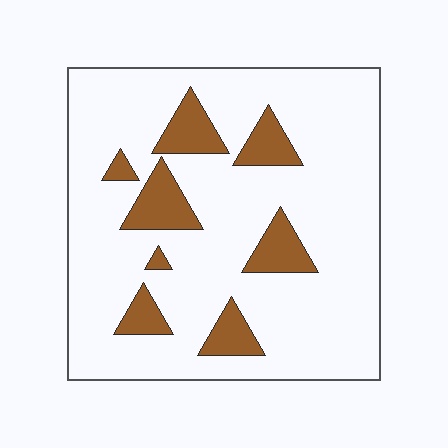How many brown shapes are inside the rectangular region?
8.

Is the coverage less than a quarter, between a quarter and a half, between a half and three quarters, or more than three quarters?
Less than a quarter.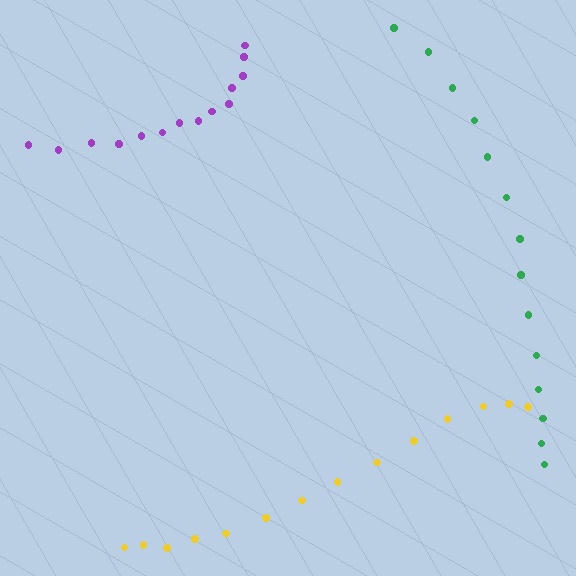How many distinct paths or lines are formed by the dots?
There are 3 distinct paths.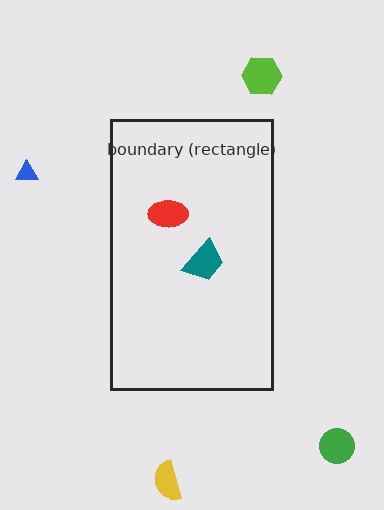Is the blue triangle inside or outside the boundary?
Outside.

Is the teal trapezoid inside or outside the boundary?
Inside.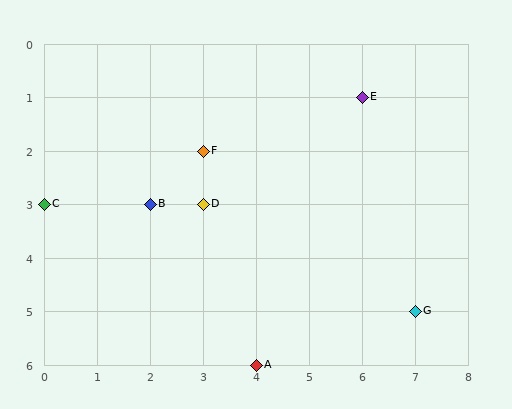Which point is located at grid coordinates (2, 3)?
Point B is at (2, 3).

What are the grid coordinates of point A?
Point A is at grid coordinates (4, 6).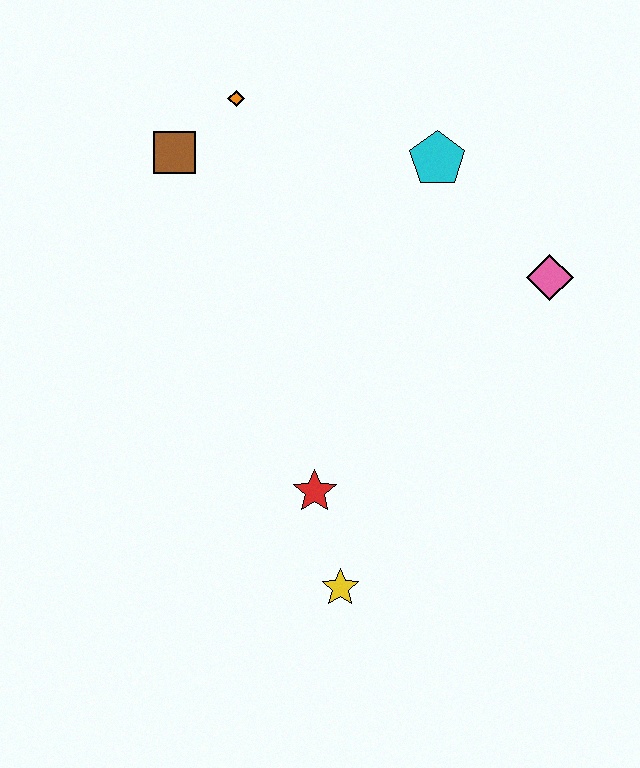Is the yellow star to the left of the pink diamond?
Yes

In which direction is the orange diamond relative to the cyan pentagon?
The orange diamond is to the left of the cyan pentagon.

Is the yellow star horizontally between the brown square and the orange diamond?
No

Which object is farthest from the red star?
The orange diamond is farthest from the red star.